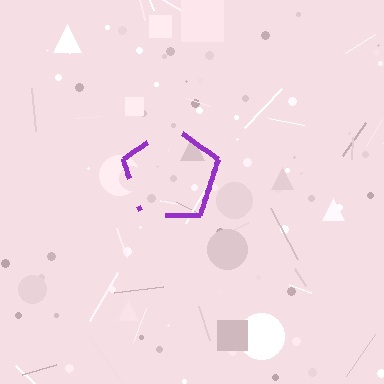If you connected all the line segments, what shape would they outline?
They would outline a pentagon.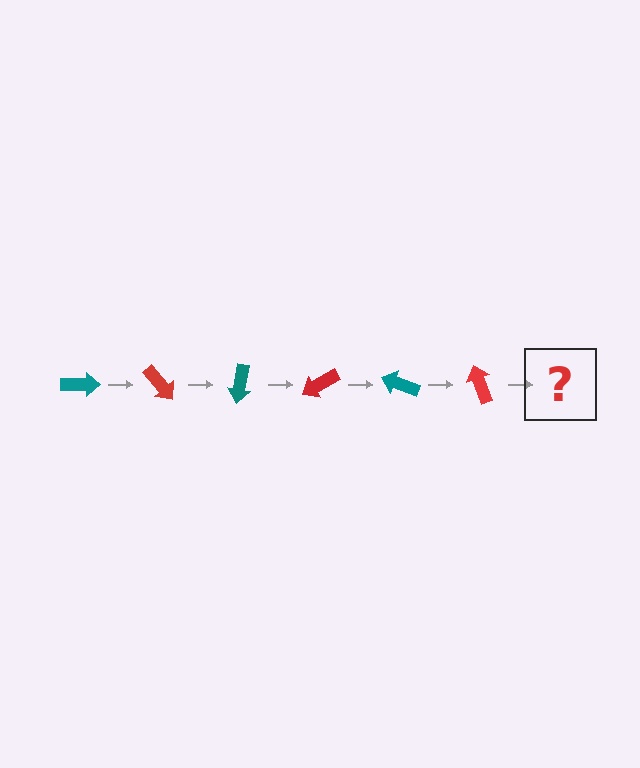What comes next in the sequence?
The next element should be a teal arrow, rotated 300 degrees from the start.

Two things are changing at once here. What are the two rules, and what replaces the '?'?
The two rules are that it rotates 50 degrees each step and the color cycles through teal and red. The '?' should be a teal arrow, rotated 300 degrees from the start.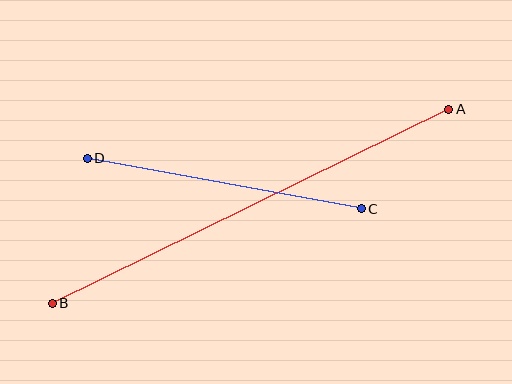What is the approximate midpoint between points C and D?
The midpoint is at approximately (224, 183) pixels.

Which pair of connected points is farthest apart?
Points A and B are farthest apart.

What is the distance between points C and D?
The distance is approximately 279 pixels.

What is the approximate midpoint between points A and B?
The midpoint is at approximately (251, 206) pixels.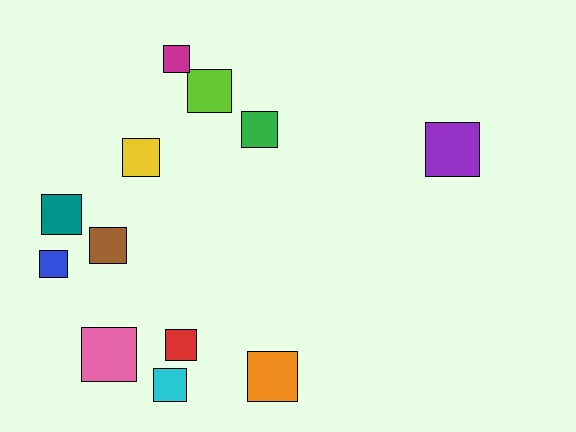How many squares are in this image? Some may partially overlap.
There are 12 squares.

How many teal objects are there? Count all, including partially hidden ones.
There is 1 teal object.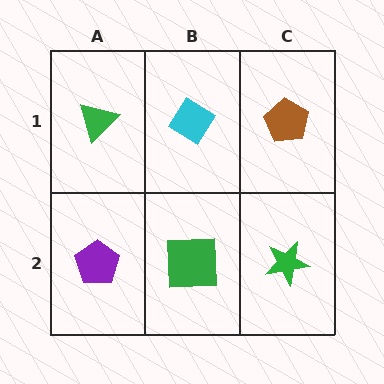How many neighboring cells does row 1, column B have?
3.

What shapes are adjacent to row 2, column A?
A green triangle (row 1, column A), a green square (row 2, column B).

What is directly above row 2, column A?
A green triangle.